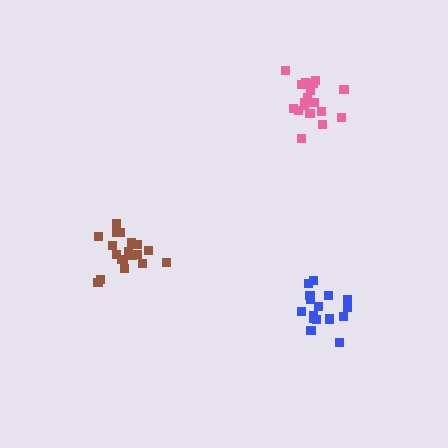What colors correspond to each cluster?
The clusters are colored: pink, blue, brown.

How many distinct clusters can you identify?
There are 3 distinct clusters.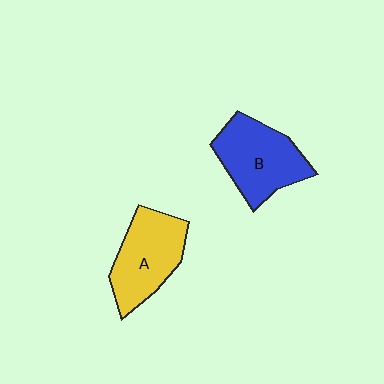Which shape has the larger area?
Shape B (blue).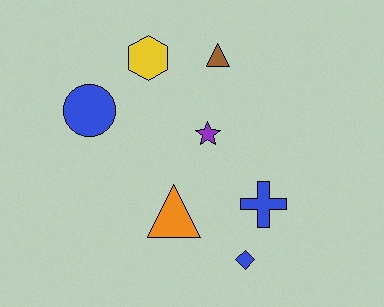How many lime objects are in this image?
There are no lime objects.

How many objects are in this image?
There are 7 objects.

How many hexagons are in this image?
There is 1 hexagon.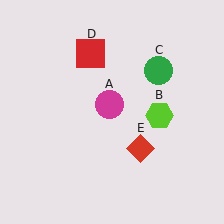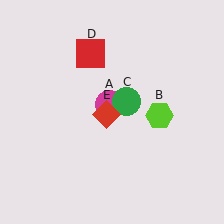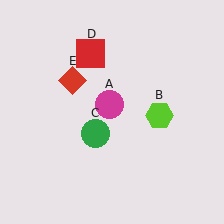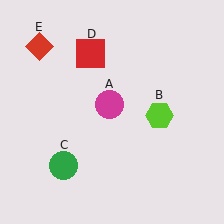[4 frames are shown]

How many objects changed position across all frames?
2 objects changed position: green circle (object C), red diamond (object E).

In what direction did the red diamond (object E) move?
The red diamond (object E) moved up and to the left.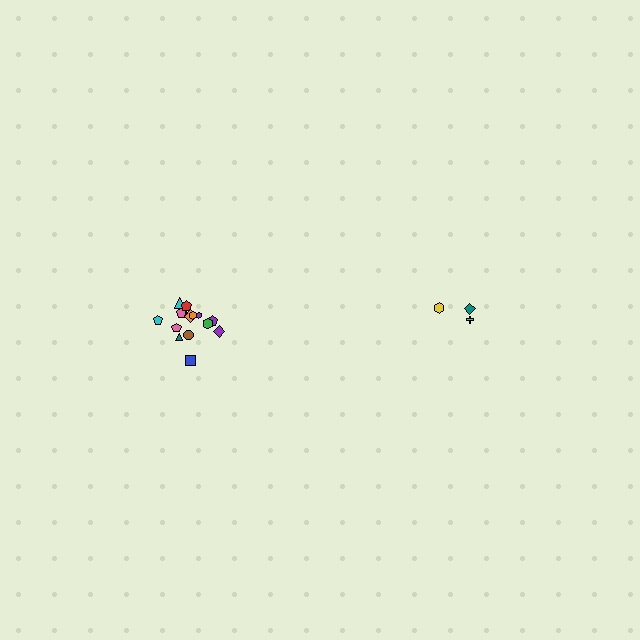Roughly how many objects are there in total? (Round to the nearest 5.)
Roughly 20 objects in total.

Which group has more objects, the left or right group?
The left group.